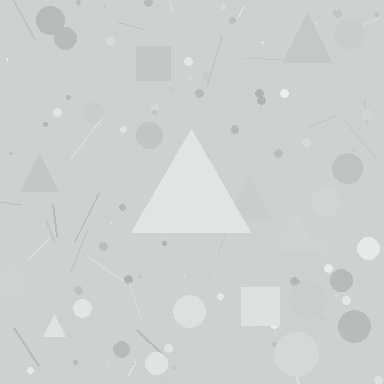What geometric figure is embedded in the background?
A triangle is embedded in the background.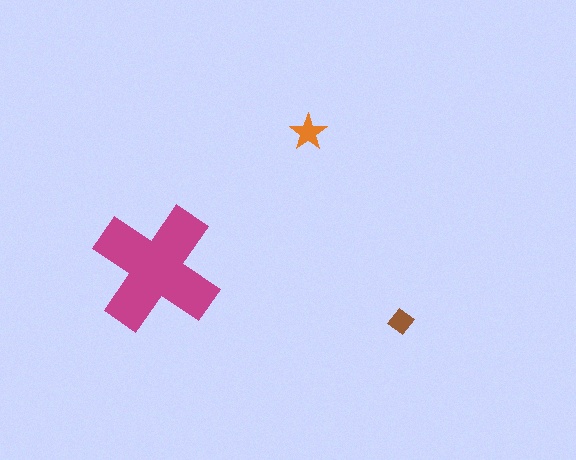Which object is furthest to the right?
The brown diamond is rightmost.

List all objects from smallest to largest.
The brown diamond, the orange star, the magenta cross.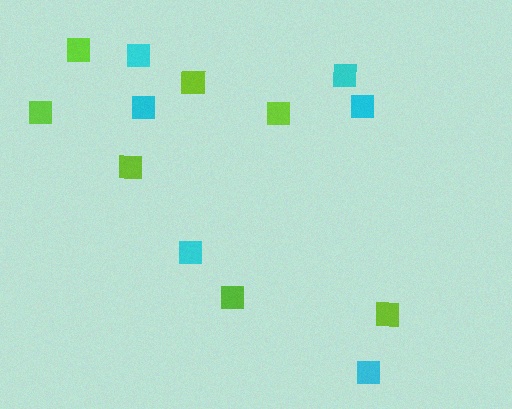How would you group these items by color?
There are 2 groups: one group of lime squares (7) and one group of cyan squares (6).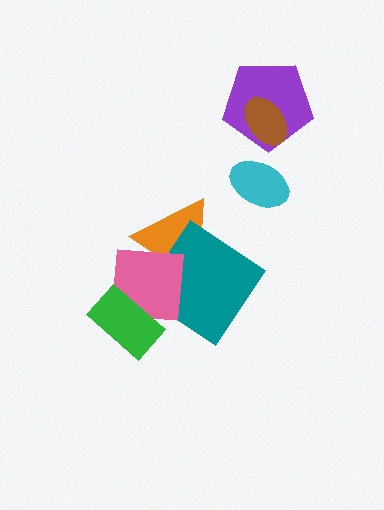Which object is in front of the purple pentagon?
The brown ellipse is in front of the purple pentagon.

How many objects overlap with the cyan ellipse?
0 objects overlap with the cyan ellipse.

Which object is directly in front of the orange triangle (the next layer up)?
The teal diamond is directly in front of the orange triangle.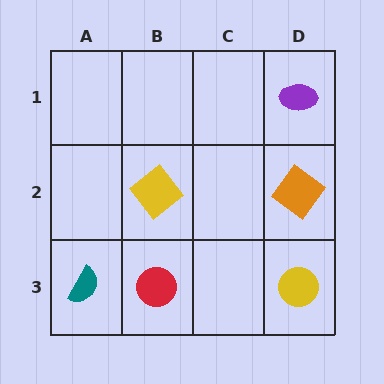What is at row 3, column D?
A yellow circle.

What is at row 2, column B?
A yellow diamond.